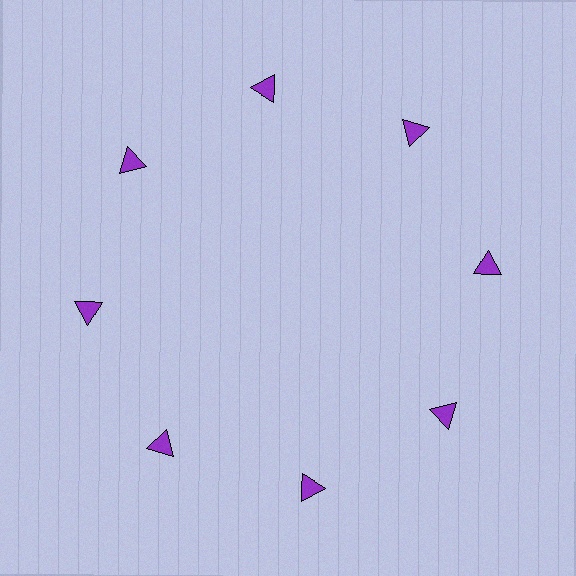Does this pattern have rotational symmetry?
Yes, this pattern has 8-fold rotational symmetry. It looks the same after rotating 45 degrees around the center.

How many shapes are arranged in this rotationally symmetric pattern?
There are 8 shapes, arranged in 8 groups of 1.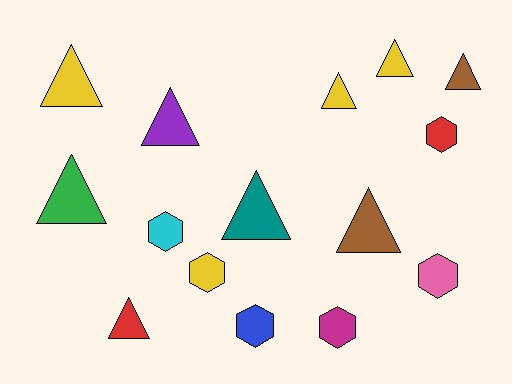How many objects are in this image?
There are 15 objects.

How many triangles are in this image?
There are 9 triangles.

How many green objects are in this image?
There is 1 green object.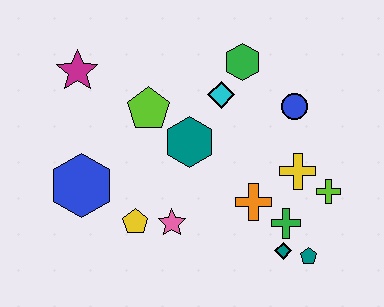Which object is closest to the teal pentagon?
The teal diamond is closest to the teal pentagon.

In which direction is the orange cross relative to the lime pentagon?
The orange cross is to the right of the lime pentagon.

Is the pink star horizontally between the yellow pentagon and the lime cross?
Yes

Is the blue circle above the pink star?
Yes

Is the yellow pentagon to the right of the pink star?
No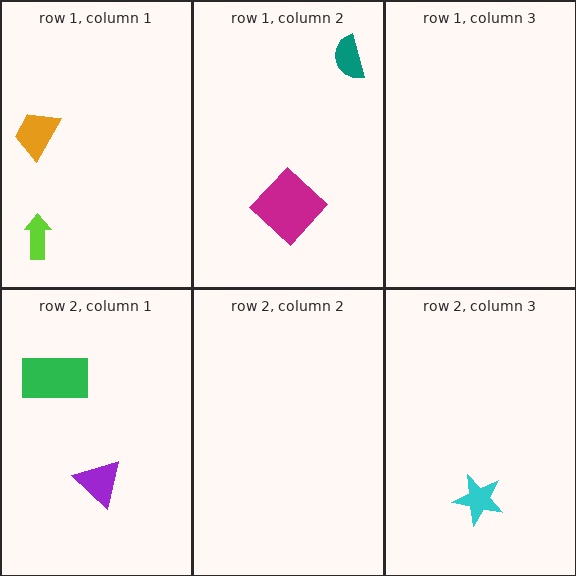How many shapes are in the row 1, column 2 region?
2.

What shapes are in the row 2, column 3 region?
The cyan star.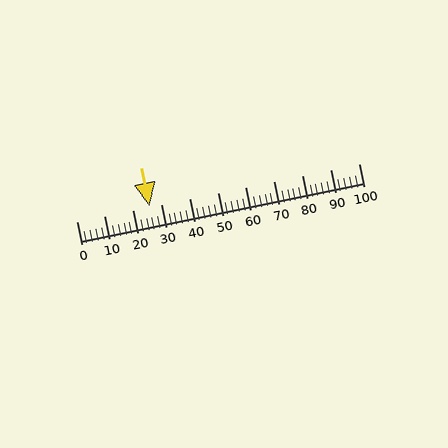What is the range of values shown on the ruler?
The ruler shows values from 0 to 100.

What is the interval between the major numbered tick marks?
The major tick marks are spaced 10 units apart.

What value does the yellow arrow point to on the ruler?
The yellow arrow points to approximately 26.